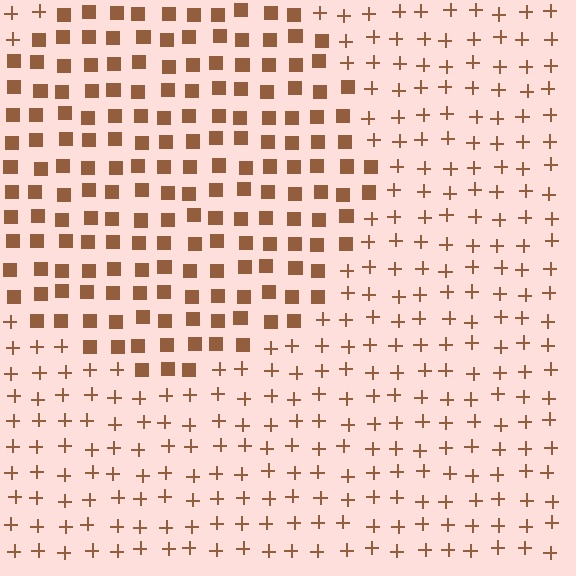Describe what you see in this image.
The image is filled with small brown elements arranged in a uniform grid. A circle-shaped region contains squares, while the surrounding area contains plus signs. The boundary is defined purely by the change in element shape.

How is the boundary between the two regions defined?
The boundary is defined by a change in element shape: squares inside vs. plus signs outside. All elements share the same color and spacing.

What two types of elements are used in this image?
The image uses squares inside the circle region and plus signs outside it.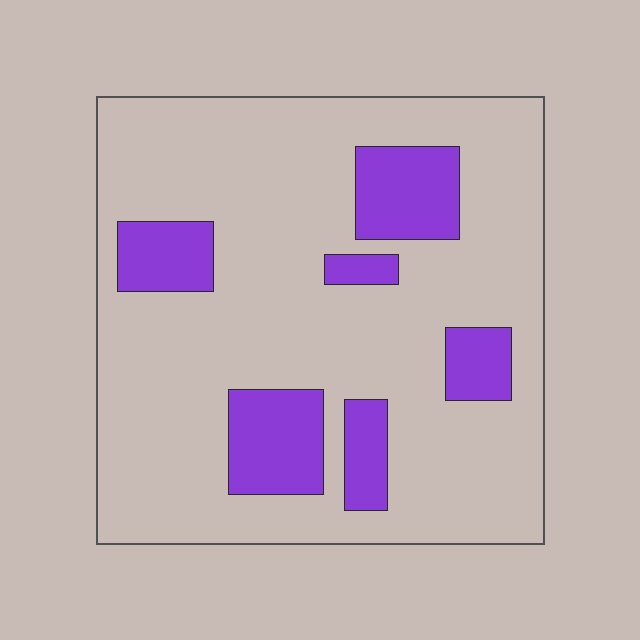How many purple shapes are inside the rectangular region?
6.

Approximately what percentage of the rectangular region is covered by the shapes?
Approximately 20%.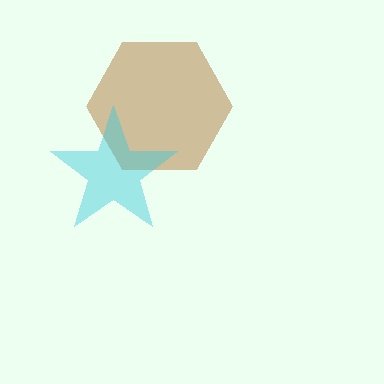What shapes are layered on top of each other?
The layered shapes are: a brown hexagon, a cyan star.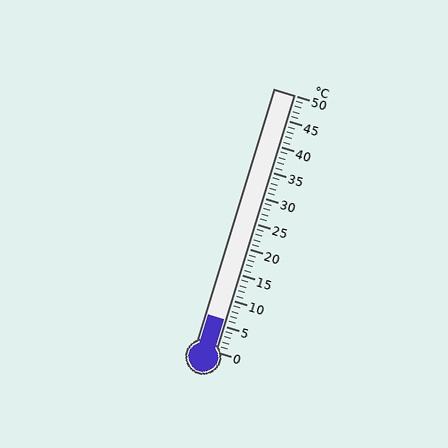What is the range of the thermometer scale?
The thermometer scale ranges from 0°C to 50°C.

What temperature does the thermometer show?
The thermometer shows approximately 6°C.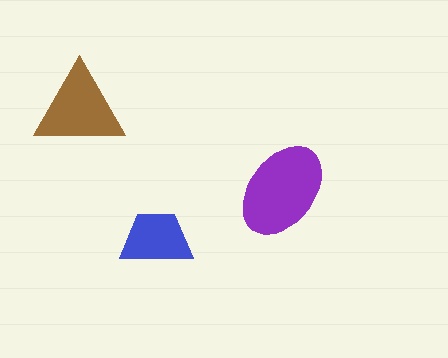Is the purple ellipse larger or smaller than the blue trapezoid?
Larger.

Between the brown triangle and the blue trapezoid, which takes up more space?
The brown triangle.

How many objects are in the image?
There are 3 objects in the image.